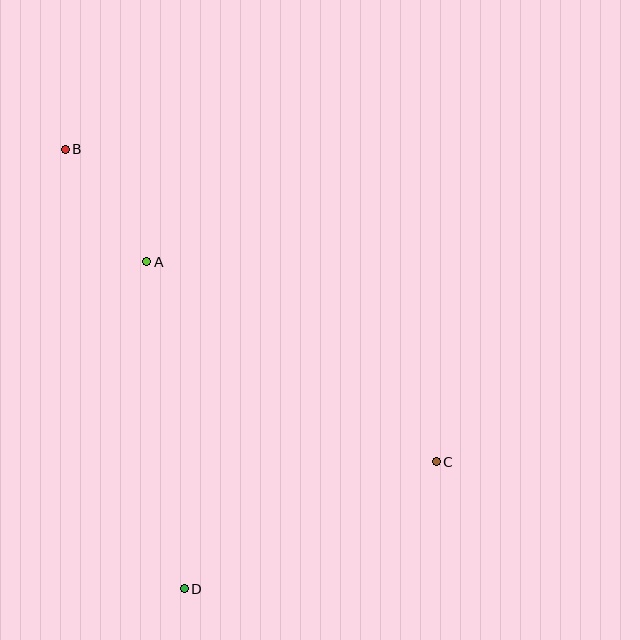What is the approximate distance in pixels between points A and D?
The distance between A and D is approximately 329 pixels.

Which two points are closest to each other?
Points A and B are closest to each other.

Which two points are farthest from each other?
Points B and C are farthest from each other.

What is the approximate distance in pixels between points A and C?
The distance between A and C is approximately 352 pixels.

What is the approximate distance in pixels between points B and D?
The distance between B and D is approximately 456 pixels.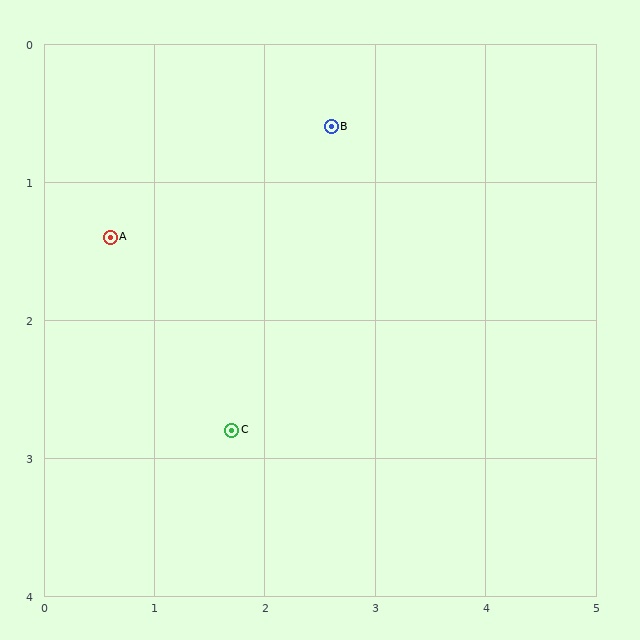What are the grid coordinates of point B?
Point B is at approximately (2.6, 0.6).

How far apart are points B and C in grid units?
Points B and C are about 2.4 grid units apart.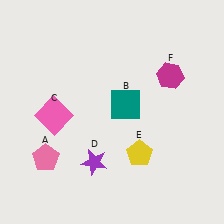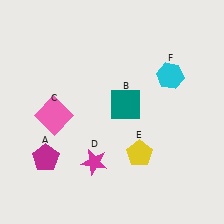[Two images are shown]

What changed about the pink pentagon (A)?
In Image 1, A is pink. In Image 2, it changed to magenta.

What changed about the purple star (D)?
In Image 1, D is purple. In Image 2, it changed to magenta.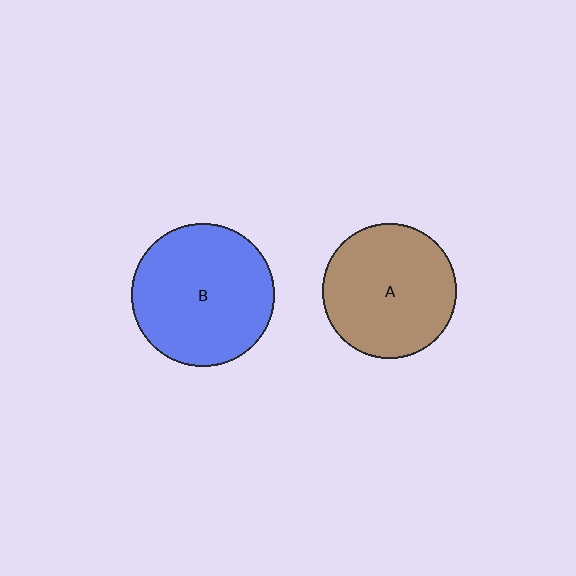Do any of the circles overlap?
No, none of the circles overlap.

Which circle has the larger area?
Circle B (blue).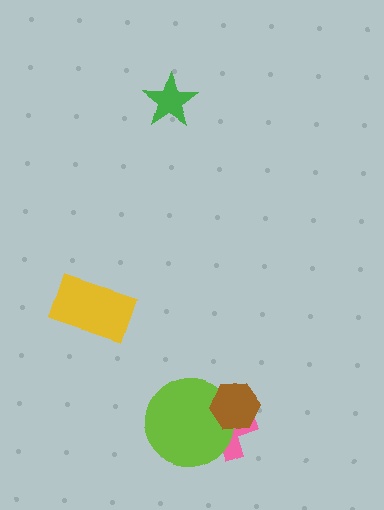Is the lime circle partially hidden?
Yes, it is partially covered by another shape.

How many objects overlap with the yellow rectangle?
0 objects overlap with the yellow rectangle.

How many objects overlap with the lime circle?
2 objects overlap with the lime circle.